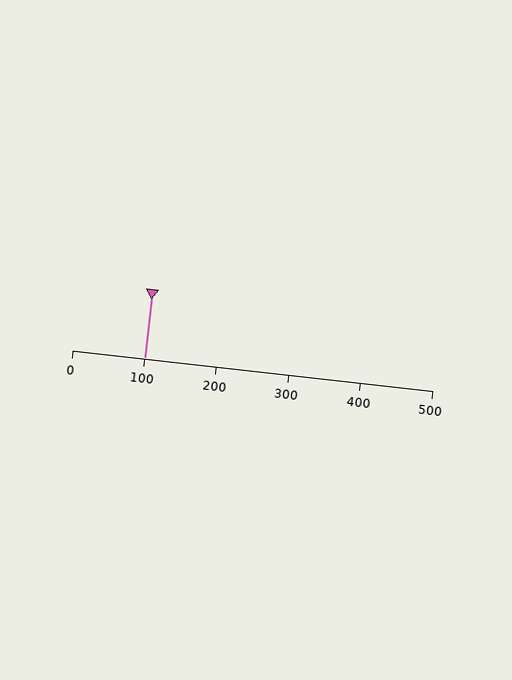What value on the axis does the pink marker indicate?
The marker indicates approximately 100.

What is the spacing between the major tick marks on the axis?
The major ticks are spaced 100 apart.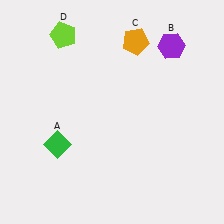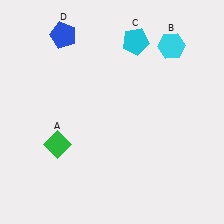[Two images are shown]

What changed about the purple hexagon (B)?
In Image 1, B is purple. In Image 2, it changed to cyan.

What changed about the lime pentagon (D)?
In Image 1, D is lime. In Image 2, it changed to blue.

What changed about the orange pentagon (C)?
In Image 1, C is orange. In Image 2, it changed to cyan.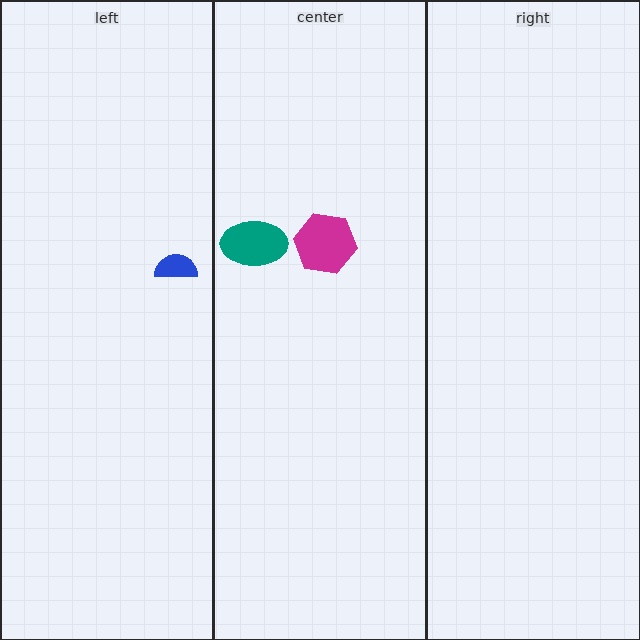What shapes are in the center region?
The teal ellipse, the magenta hexagon.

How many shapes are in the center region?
2.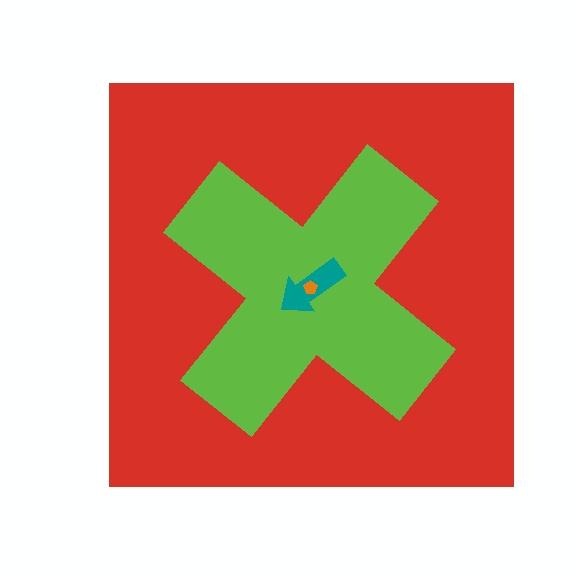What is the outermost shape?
The red square.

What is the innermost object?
The orange pentagon.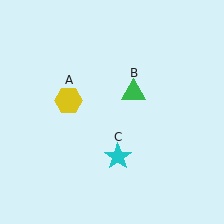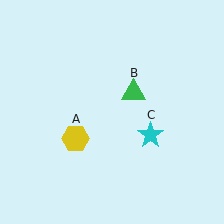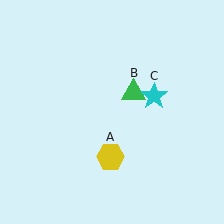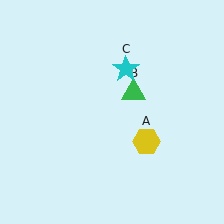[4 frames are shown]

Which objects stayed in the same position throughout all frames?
Green triangle (object B) remained stationary.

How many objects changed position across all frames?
2 objects changed position: yellow hexagon (object A), cyan star (object C).